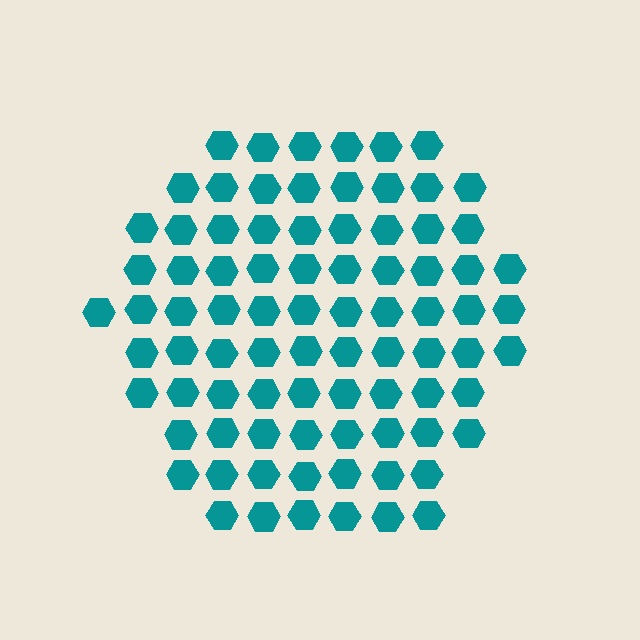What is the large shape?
The large shape is a hexagon.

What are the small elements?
The small elements are hexagons.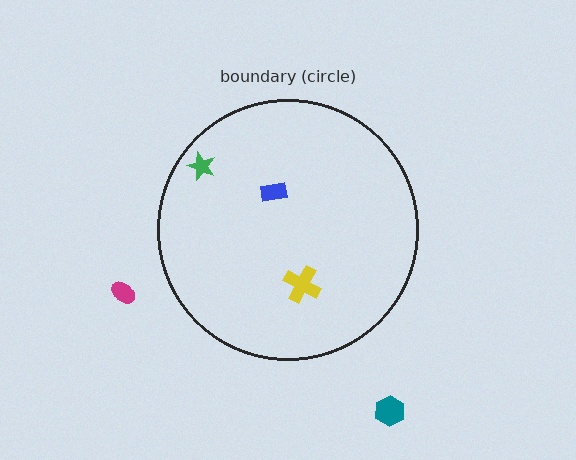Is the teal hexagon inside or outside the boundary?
Outside.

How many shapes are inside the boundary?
3 inside, 2 outside.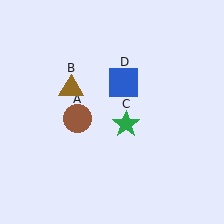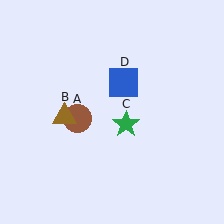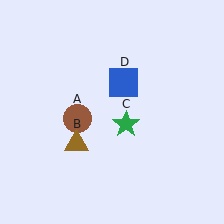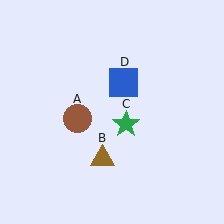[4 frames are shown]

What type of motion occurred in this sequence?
The brown triangle (object B) rotated counterclockwise around the center of the scene.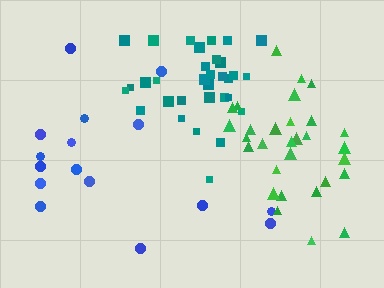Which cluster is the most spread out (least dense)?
Blue.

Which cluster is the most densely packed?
Teal.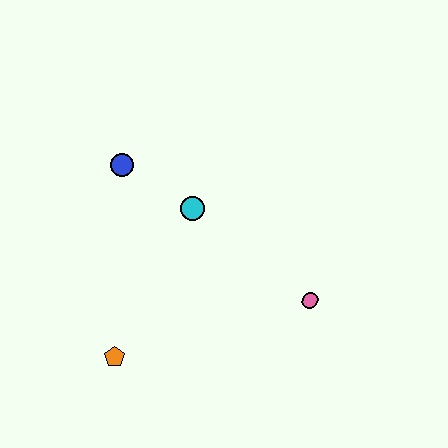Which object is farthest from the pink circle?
The blue circle is farthest from the pink circle.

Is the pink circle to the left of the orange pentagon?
No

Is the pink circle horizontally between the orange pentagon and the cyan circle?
No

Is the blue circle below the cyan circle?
No